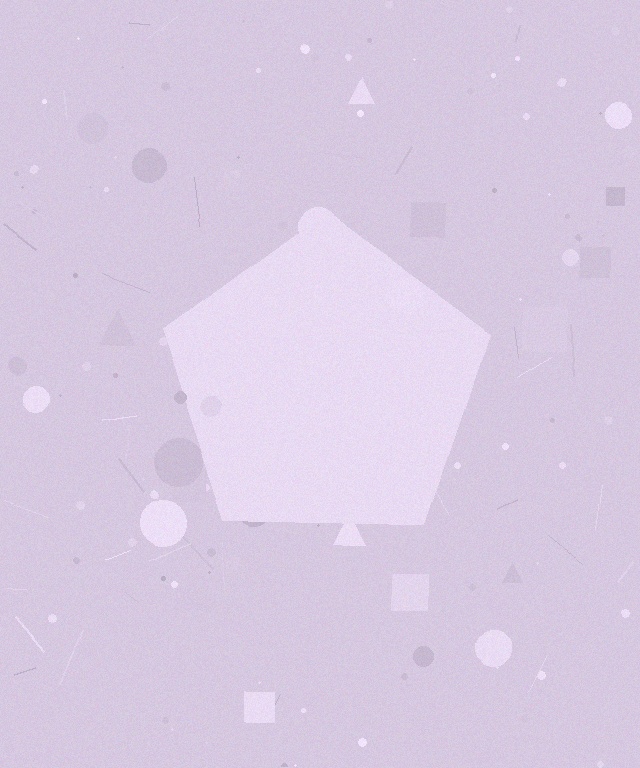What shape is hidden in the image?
A pentagon is hidden in the image.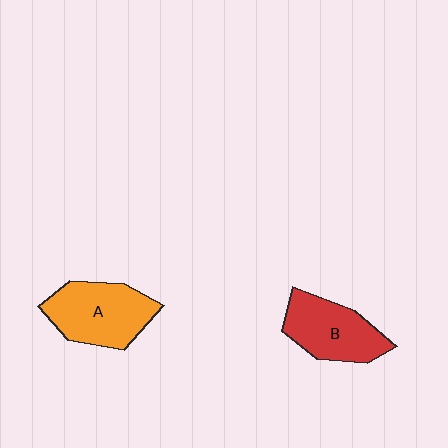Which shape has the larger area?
Shape A (orange).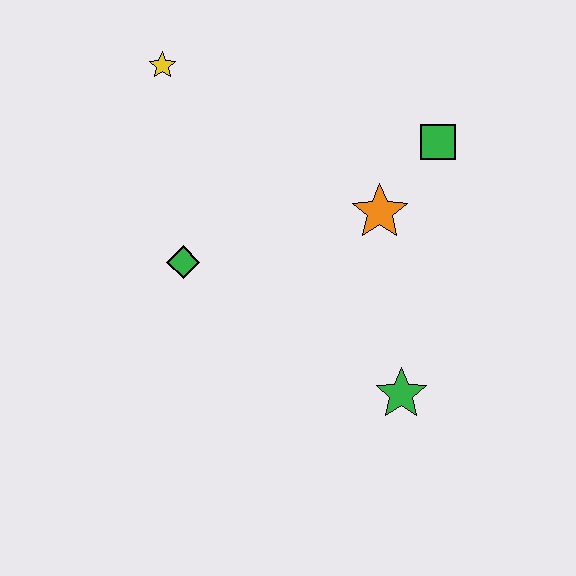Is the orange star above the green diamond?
Yes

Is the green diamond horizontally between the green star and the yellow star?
Yes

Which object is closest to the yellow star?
The green diamond is closest to the yellow star.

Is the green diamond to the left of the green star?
Yes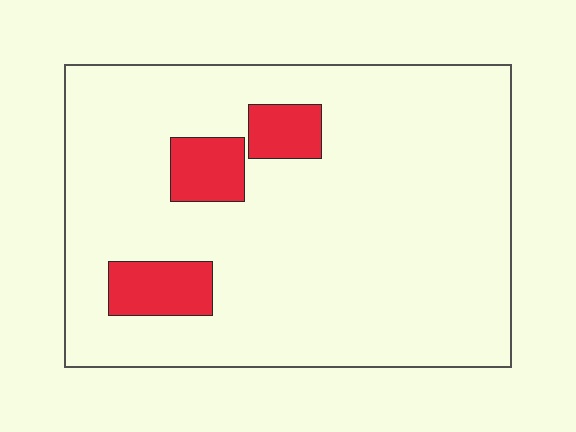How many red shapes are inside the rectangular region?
3.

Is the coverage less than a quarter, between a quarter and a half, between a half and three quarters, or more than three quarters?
Less than a quarter.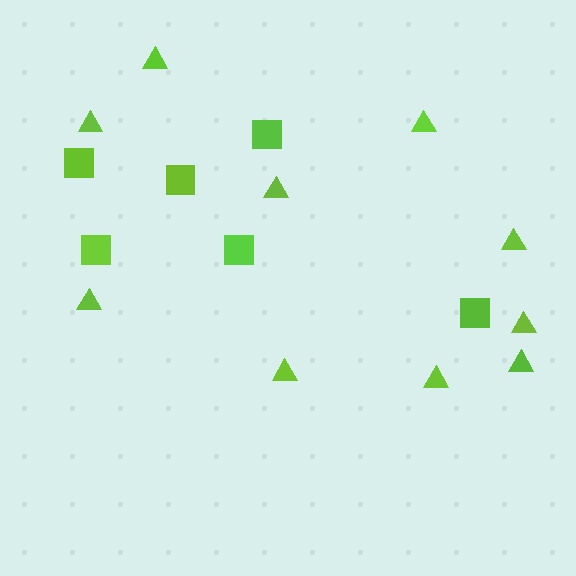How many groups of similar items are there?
There are 2 groups: one group of triangles (10) and one group of squares (6).